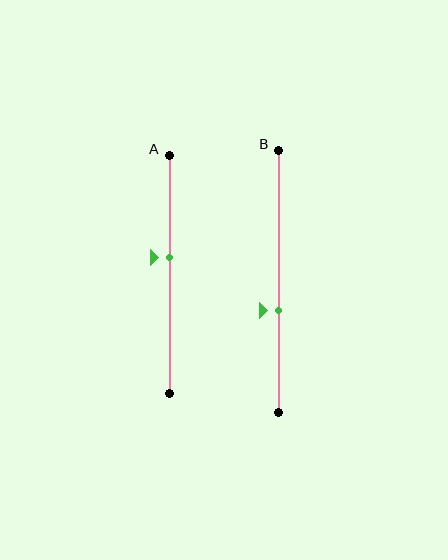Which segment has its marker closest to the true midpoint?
Segment A has its marker closest to the true midpoint.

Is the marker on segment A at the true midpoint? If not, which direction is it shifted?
No, the marker on segment A is shifted upward by about 7% of the segment length.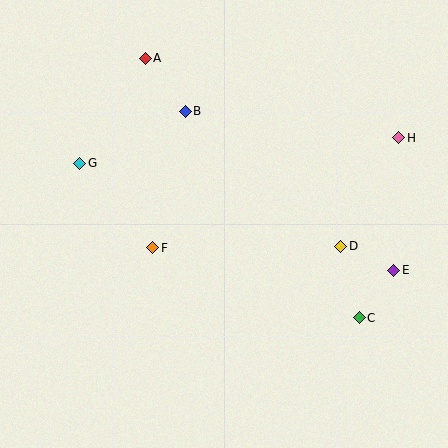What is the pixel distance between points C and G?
The distance between C and G is 319 pixels.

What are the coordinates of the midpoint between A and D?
The midpoint between A and D is at (243, 152).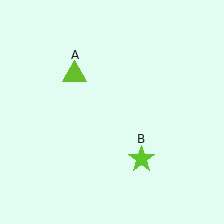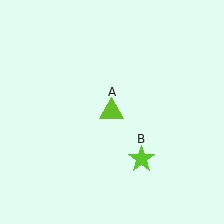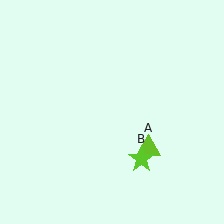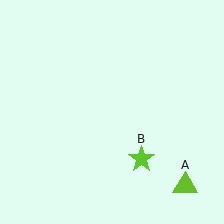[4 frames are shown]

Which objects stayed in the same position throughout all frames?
Lime star (object B) remained stationary.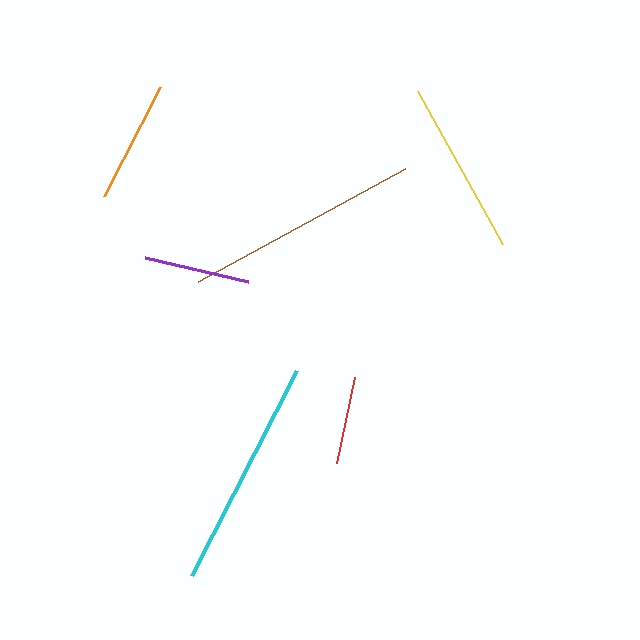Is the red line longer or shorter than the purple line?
The purple line is longer than the red line.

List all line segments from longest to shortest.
From longest to shortest: brown, cyan, yellow, orange, purple, red.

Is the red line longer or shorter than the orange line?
The orange line is longer than the red line.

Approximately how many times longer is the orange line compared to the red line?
The orange line is approximately 1.4 times the length of the red line.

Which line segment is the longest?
The brown line is the longest at approximately 235 pixels.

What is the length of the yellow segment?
The yellow segment is approximately 175 pixels long.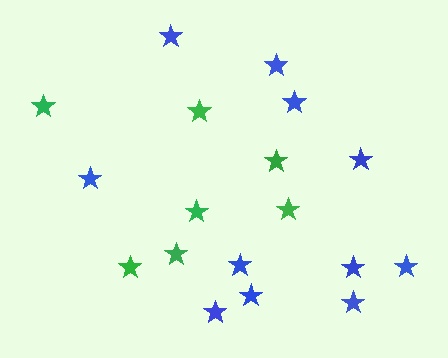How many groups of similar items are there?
There are 2 groups: one group of green stars (7) and one group of blue stars (11).